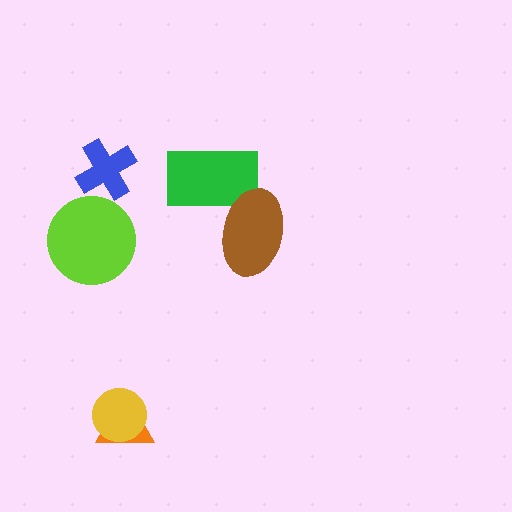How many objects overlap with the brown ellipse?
1 object overlaps with the brown ellipse.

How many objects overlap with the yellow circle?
1 object overlaps with the yellow circle.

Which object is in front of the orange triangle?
The yellow circle is in front of the orange triangle.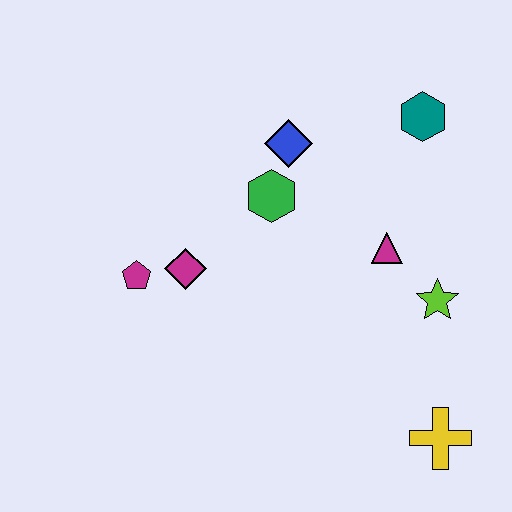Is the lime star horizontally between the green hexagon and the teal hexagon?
No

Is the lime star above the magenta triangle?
No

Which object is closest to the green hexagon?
The blue diamond is closest to the green hexagon.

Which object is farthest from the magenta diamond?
The yellow cross is farthest from the magenta diamond.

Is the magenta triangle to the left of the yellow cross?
Yes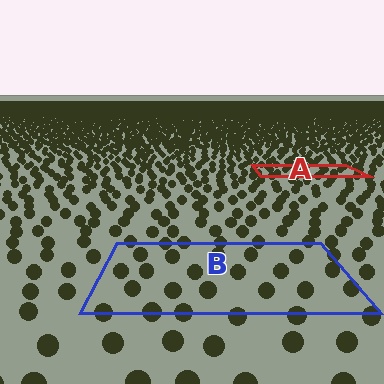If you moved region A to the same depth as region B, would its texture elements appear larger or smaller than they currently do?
They would appear larger. At a closer depth, the same texture elements are projected at a bigger on-screen size.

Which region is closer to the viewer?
Region B is closer. The texture elements there are larger and more spread out.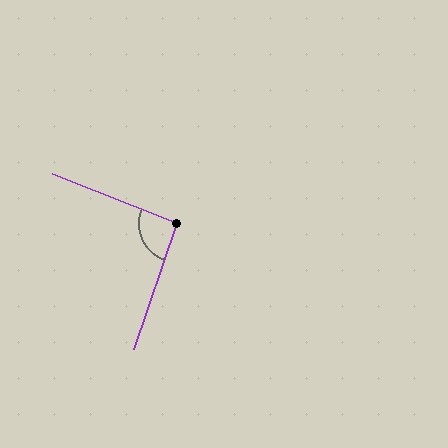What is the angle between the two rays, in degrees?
Approximately 93 degrees.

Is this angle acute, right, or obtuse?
It is approximately a right angle.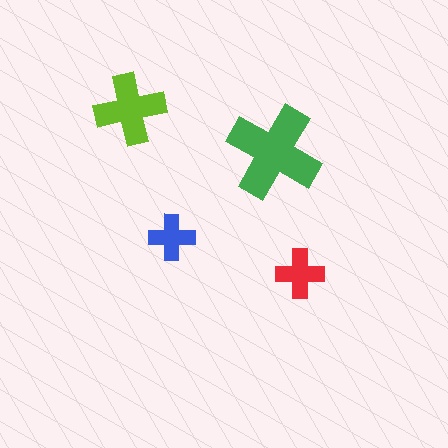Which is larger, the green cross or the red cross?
The green one.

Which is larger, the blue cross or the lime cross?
The lime one.